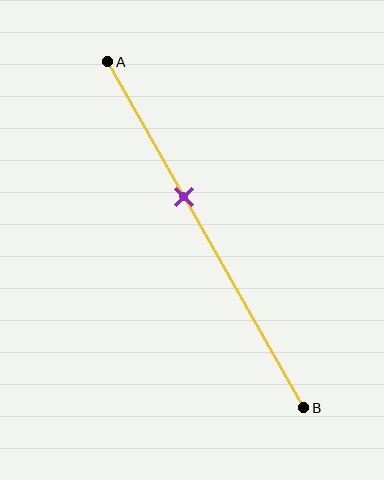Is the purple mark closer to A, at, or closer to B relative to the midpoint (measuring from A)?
The purple mark is closer to point A than the midpoint of segment AB.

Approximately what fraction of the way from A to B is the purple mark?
The purple mark is approximately 40% of the way from A to B.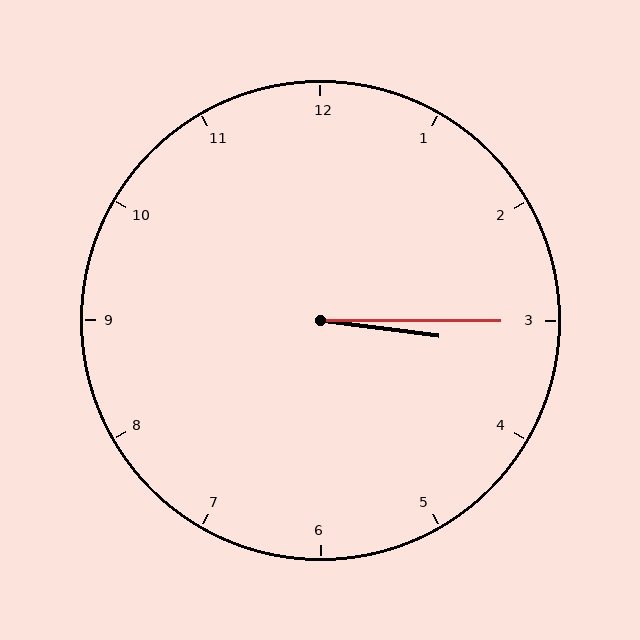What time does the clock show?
3:15.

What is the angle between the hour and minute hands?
Approximately 8 degrees.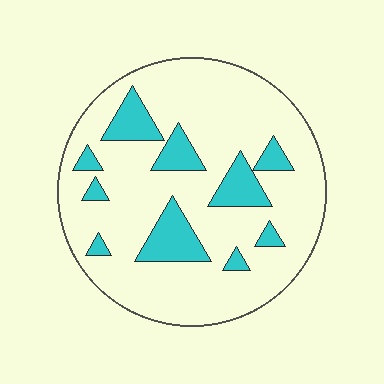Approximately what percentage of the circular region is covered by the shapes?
Approximately 20%.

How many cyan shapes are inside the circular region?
10.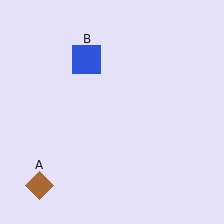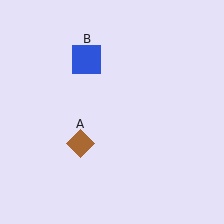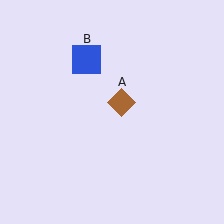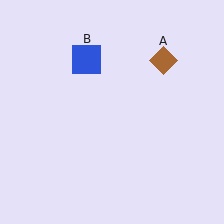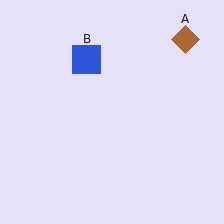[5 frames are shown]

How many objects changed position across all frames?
1 object changed position: brown diamond (object A).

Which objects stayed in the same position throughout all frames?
Blue square (object B) remained stationary.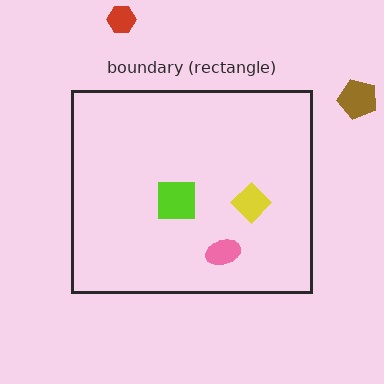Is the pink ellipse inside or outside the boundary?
Inside.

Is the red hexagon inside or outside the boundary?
Outside.